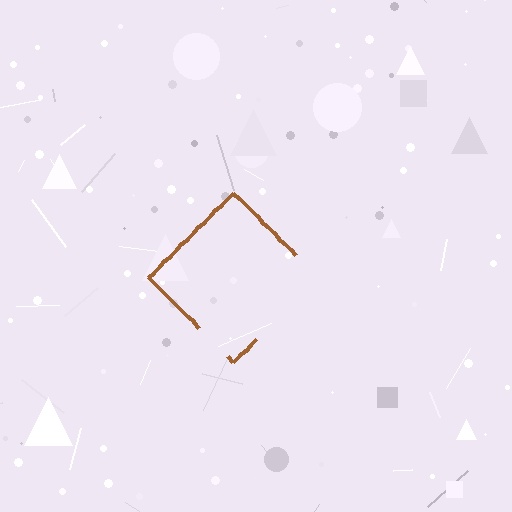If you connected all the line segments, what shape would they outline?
They would outline a diamond.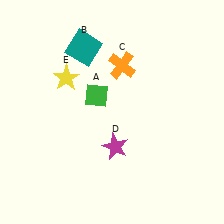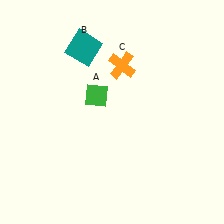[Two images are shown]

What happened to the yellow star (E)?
The yellow star (E) was removed in Image 2. It was in the top-left area of Image 1.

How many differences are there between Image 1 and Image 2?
There are 2 differences between the two images.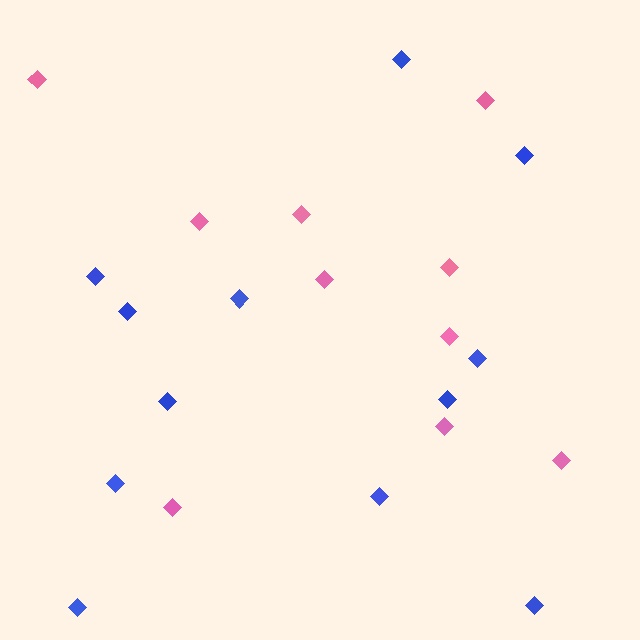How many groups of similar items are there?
There are 2 groups: one group of pink diamonds (10) and one group of blue diamonds (12).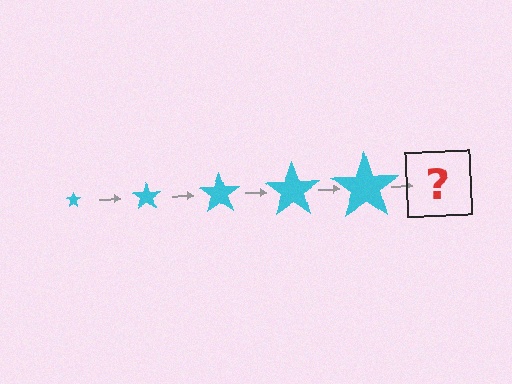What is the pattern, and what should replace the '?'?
The pattern is that the star gets progressively larger each step. The '?' should be a cyan star, larger than the previous one.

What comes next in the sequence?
The next element should be a cyan star, larger than the previous one.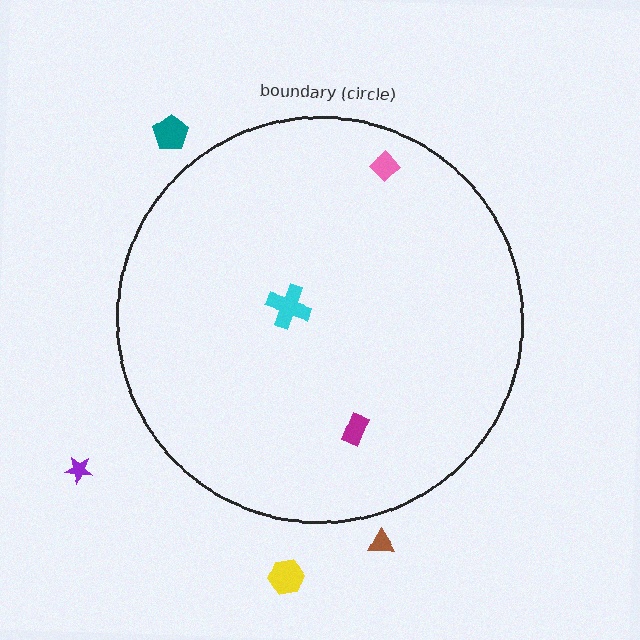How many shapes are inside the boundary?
3 inside, 4 outside.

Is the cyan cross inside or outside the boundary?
Inside.